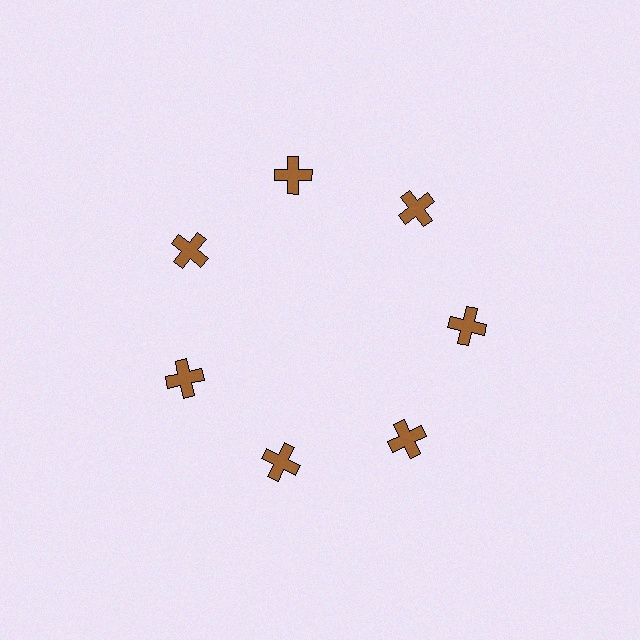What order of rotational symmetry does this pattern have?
This pattern has 7-fold rotational symmetry.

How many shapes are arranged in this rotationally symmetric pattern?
There are 7 shapes, arranged in 7 groups of 1.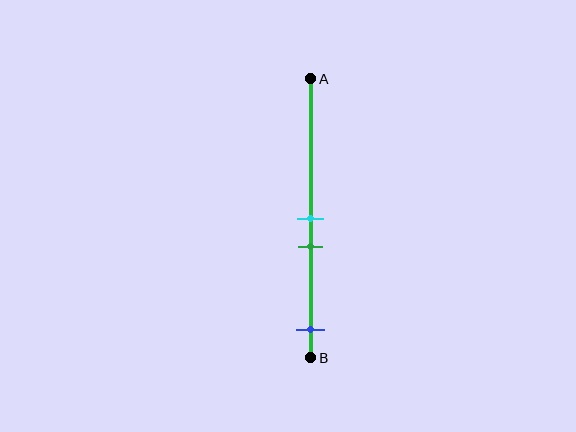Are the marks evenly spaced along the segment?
No, the marks are not evenly spaced.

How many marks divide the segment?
There are 3 marks dividing the segment.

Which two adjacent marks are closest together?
The cyan and green marks are the closest adjacent pair.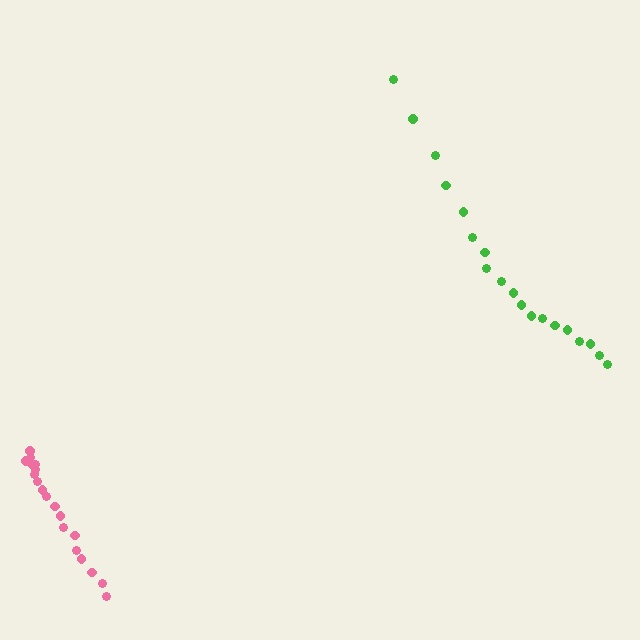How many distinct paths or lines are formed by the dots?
There are 2 distinct paths.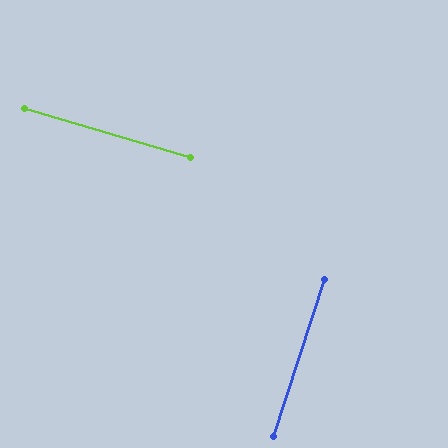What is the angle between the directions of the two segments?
Approximately 89 degrees.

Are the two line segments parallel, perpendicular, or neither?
Perpendicular — they meet at approximately 89°.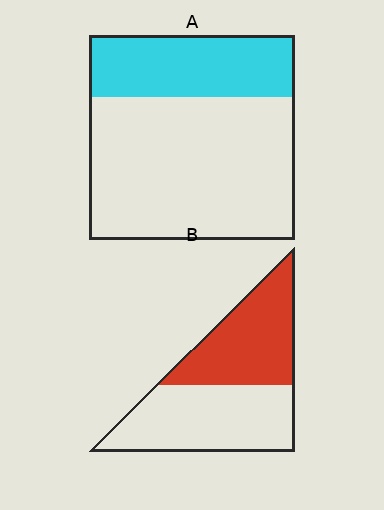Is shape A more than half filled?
No.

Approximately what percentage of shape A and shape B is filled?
A is approximately 30% and B is approximately 45%.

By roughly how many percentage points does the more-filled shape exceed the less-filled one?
By roughly 15 percentage points (B over A).